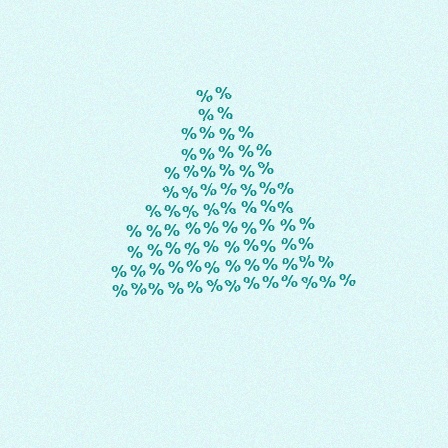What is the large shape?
The large shape is a triangle.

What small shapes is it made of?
It is made of small percent signs.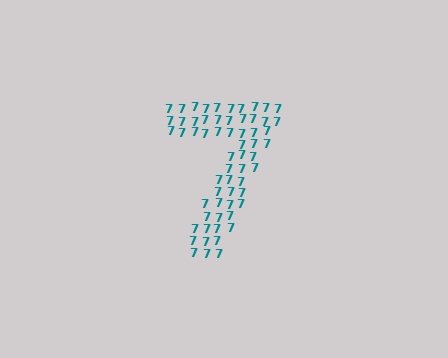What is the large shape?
The large shape is the digit 7.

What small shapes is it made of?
It is made of small digit 7's.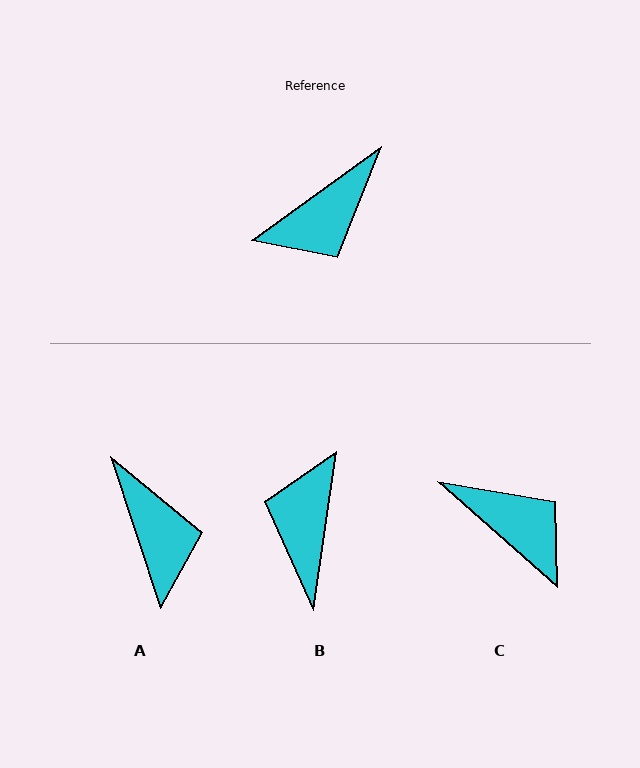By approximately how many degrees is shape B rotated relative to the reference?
Approximately 134 degrees clockwise.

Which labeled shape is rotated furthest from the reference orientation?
B, about 134 degrees away.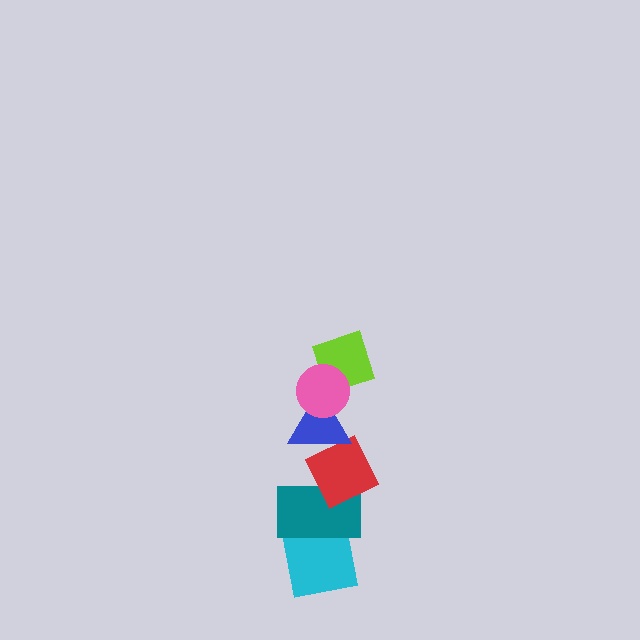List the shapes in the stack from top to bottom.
From top to bottom: the pink circle, the lime diamond, the blue triangle, the red diamond, the teal rectangle, the cyan square.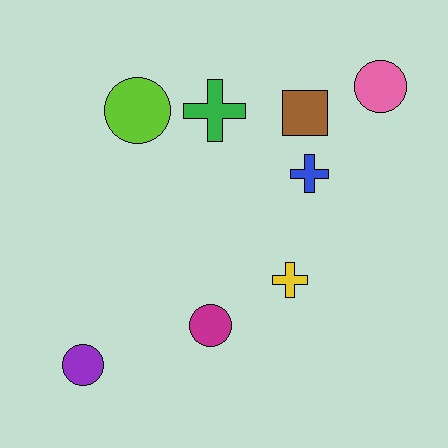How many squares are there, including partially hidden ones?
There is 1 square.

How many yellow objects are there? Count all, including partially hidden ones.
There is 1 yellow object.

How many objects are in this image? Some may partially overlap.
There are 8 objects.